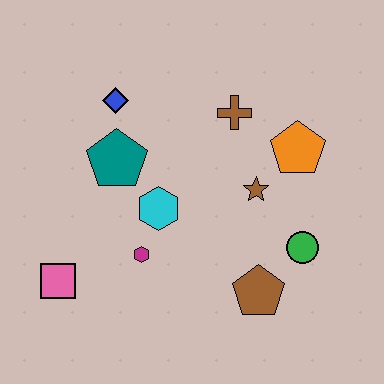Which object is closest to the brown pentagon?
The green circle is closest to the brown pentagon.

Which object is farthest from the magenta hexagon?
The orange pentagon is farthest from the magenta hexagon.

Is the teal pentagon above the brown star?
Yes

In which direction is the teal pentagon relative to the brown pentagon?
The teal pentagon is to the left of the brown pentagon.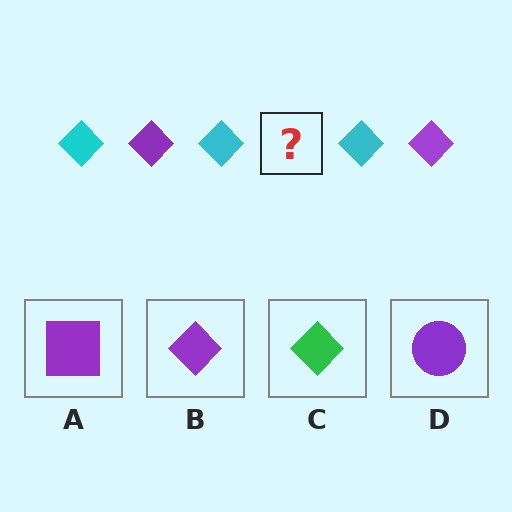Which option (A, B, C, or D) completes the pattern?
B.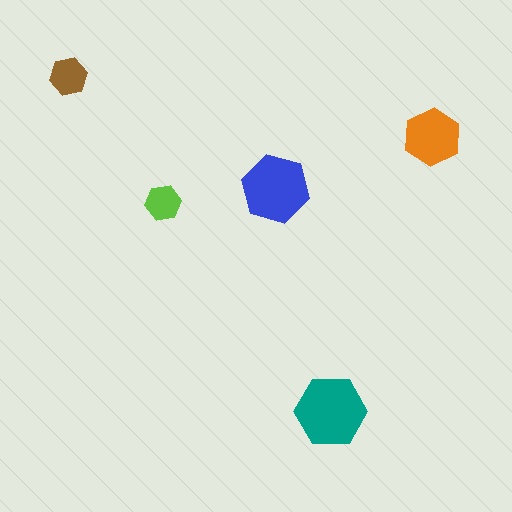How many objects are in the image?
There are 5 objects in the image.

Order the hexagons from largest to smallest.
the teal one, the blue one, the orange one, the brown one, the lime one.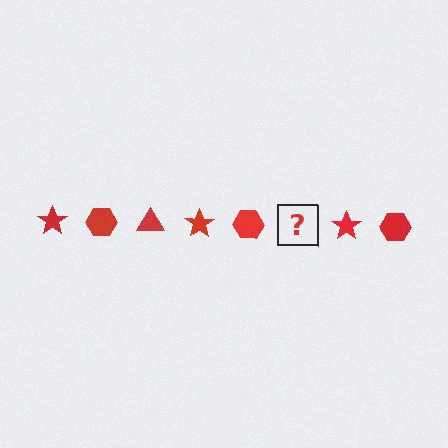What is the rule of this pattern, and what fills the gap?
The rule is that the pattern cycles through star, hexagon, triangle shapes in red. The gap should be filled with a red triangle.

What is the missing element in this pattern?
The missing element is a red triangle.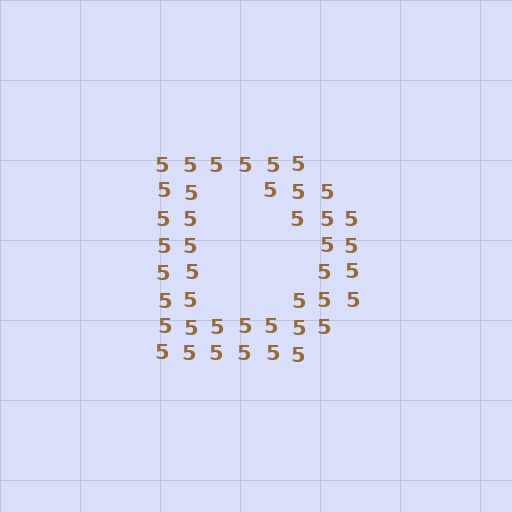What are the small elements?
The small elements are digit 5's.